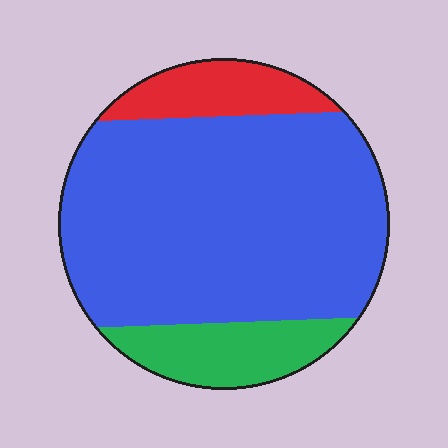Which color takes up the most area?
Blue, at roughly 75%.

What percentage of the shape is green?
Green takes up about one eighth (1/8) of the shape.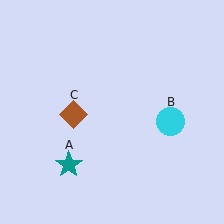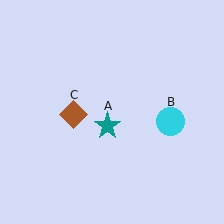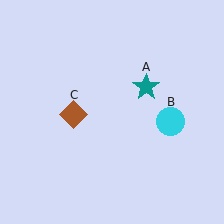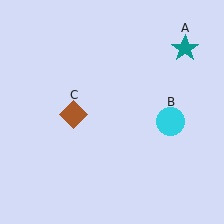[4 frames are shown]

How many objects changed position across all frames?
1 object changed position: teal star (object A).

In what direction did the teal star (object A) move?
The teal star (object A) moved up and to the right.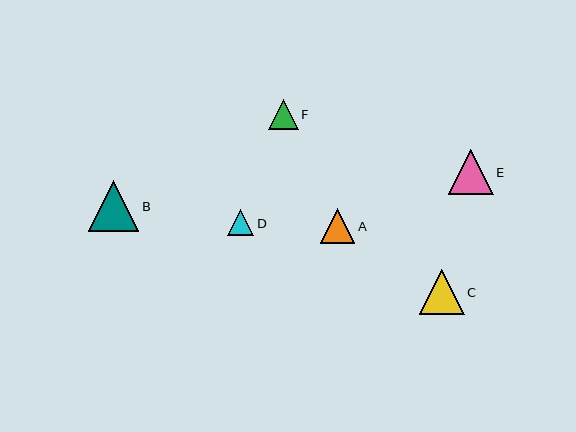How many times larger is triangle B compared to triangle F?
Triangle B is approximately 1.7 times the size of triangle F.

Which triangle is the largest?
Triangle B is the largest with a size of approximately 50 pixels.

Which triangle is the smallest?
Triangle D is the smallest with a size of approximately 26 pixels.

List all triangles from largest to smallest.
From largest to smallest: B, C, E, A, F, D.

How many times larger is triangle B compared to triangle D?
Triangle B is approximately 1.9 times the size of triangle D.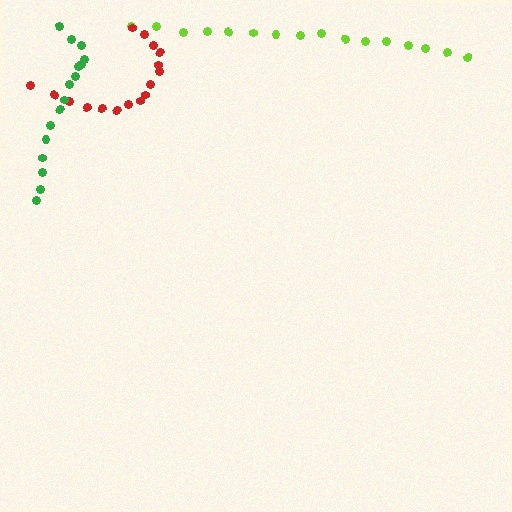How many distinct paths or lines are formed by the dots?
There are 3 distinct paths.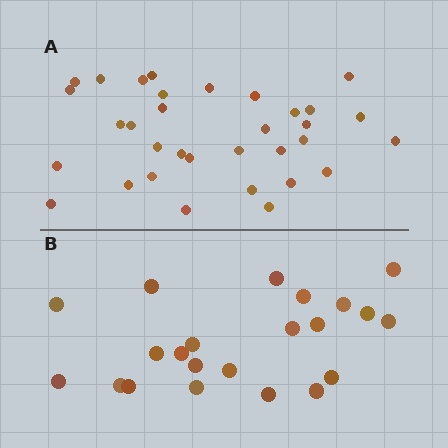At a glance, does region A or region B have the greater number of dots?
Region A (the top region) has more dots.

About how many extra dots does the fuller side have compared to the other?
Region A has roughly 12 or so more dots than region B.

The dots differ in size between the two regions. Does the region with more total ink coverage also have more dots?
No. Region B has more total ink coverage because its dots are larger, but region A actually contains more individual dots. Total area can be misleading — the number of items is what matters here.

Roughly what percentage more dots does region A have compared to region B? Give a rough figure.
About 50% more.